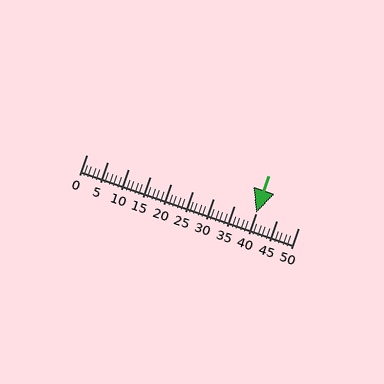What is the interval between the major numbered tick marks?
The major tick marks are spaced 5 units apart.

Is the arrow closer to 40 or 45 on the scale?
The arrow is closer to 40.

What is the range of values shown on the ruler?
The ruler shows values from 0 to 50.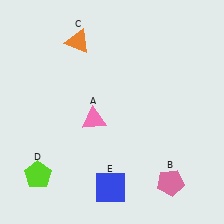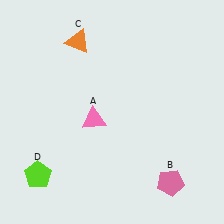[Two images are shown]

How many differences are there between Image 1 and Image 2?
There is 1 difference between the two images.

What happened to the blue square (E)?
The blue square (E) was removed in Image 2. It was in the bottom-left area of Image 1.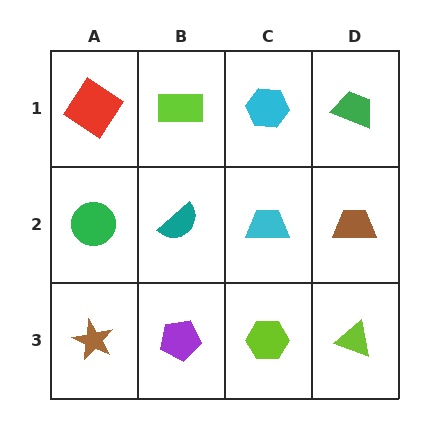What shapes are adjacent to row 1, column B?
A teal semicircle (row 2, column B), a red diamond (row 1, column A), a cyan hexagon (row 1, column C).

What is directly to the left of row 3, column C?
A purple pentagon.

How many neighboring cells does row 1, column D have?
2.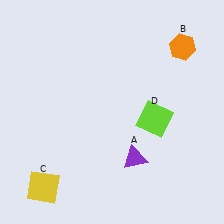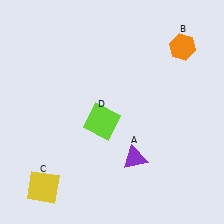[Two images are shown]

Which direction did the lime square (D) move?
The lime square (D) moved left.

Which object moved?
The lime square (D) moved left.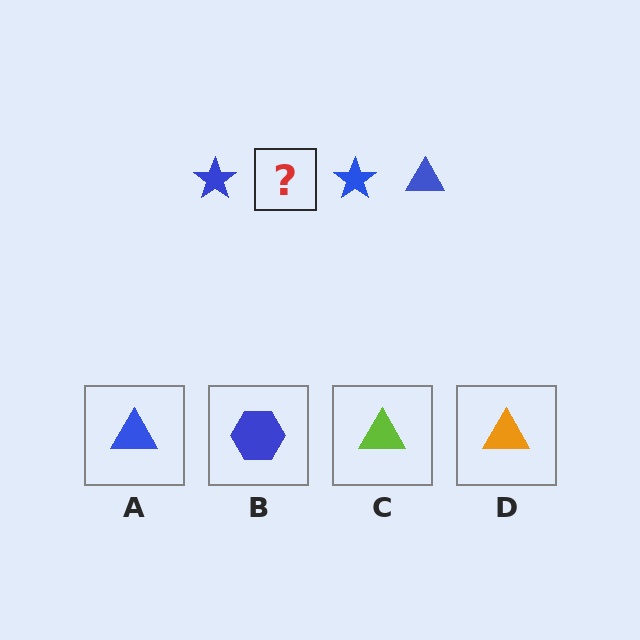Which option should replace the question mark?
Option A.